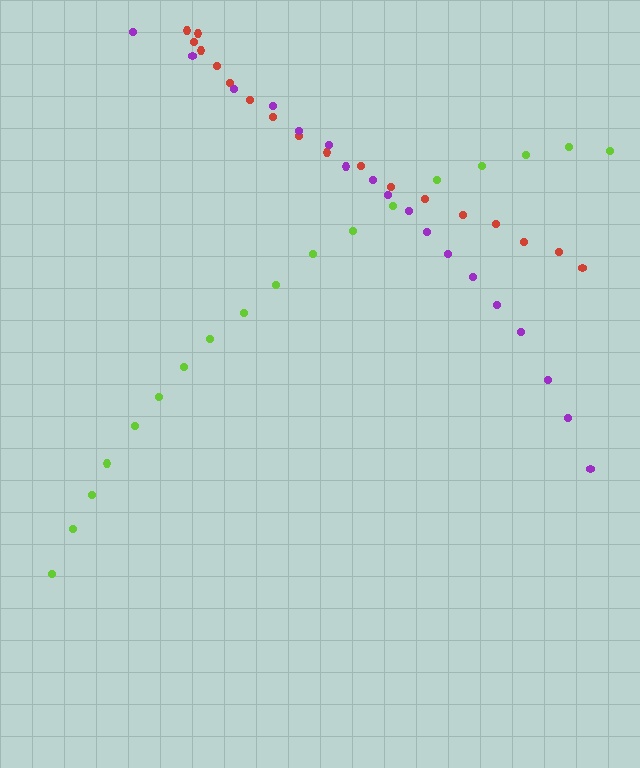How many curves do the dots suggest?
There are 3 distinct paths.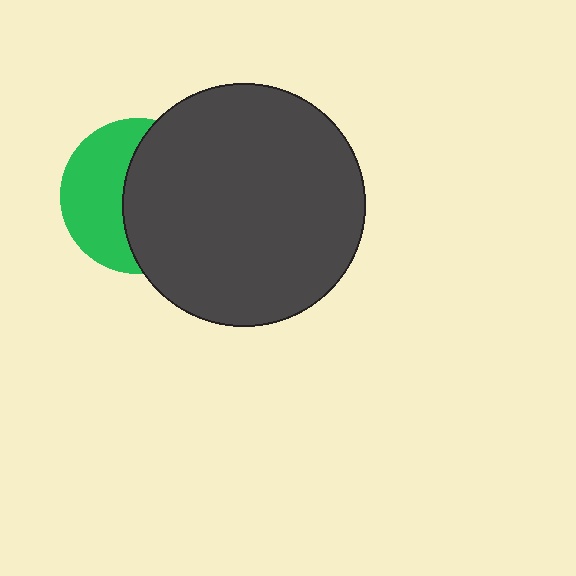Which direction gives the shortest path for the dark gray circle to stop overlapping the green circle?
Moving right gives the shortest separation.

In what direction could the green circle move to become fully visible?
The green circle could move left. That would shift it out from behind the dark gray circle entirely.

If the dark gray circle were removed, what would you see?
You would see the complete green circle.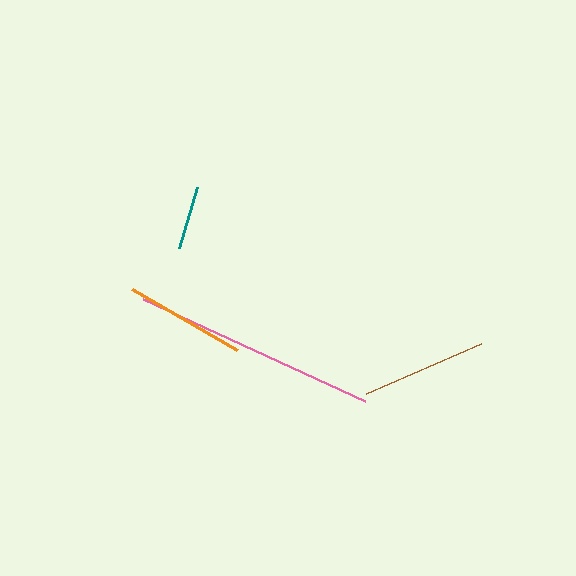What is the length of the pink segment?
The pink segment is approximately 245 pixels long.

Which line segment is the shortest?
The teal line is the shortest at approximately 64 pixels.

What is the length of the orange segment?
The orange segment is approximately 121 pixels long.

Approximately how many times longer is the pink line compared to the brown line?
The pink line is approximately 2.0 times the length of the brown line.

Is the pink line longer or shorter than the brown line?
The pink line is longer than the brown line.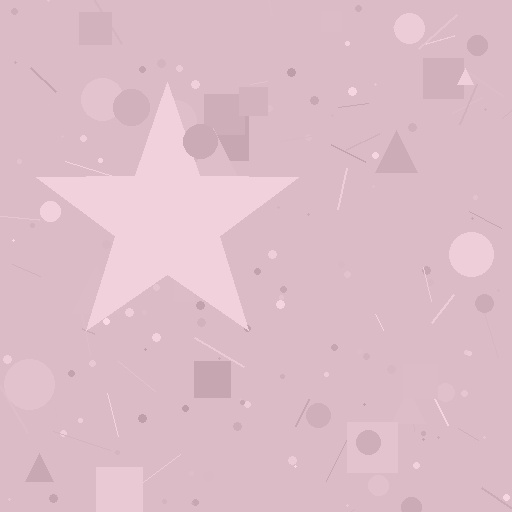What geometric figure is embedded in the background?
A star is embedded in the background.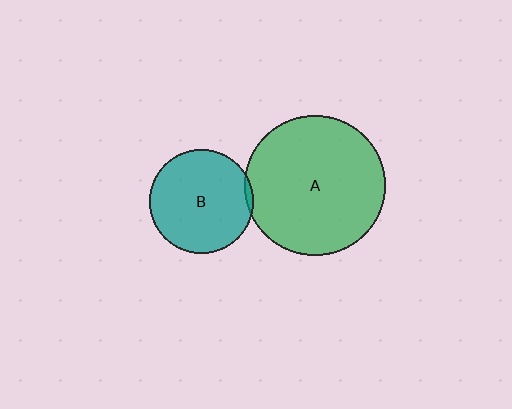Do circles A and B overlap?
Yes.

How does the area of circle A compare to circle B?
Approximately 1.8 times.